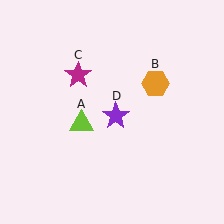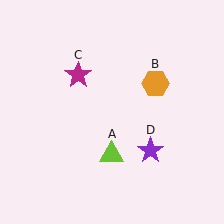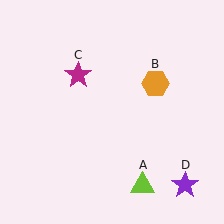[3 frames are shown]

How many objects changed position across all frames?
2 objects changed position: lime triangle (object A), purple star (object D).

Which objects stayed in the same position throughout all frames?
Orange hexagon (object B) and magenta star (object C) remained stationary.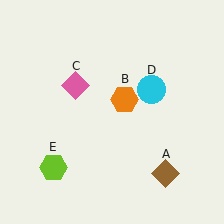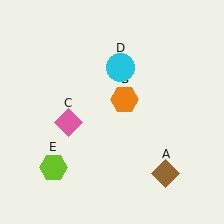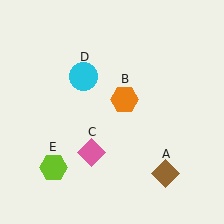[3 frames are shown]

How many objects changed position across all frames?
2 objects changed position: pink diamond (object C), cyan circle (object D).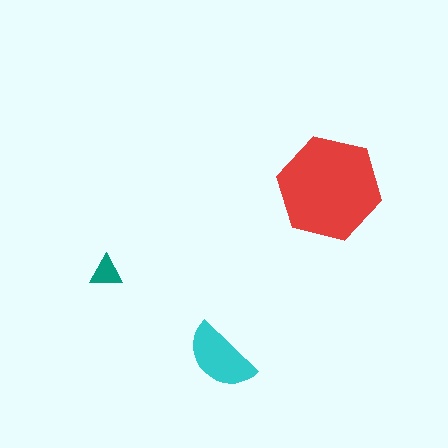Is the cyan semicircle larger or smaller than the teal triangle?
Larger.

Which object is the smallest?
The teal triangle.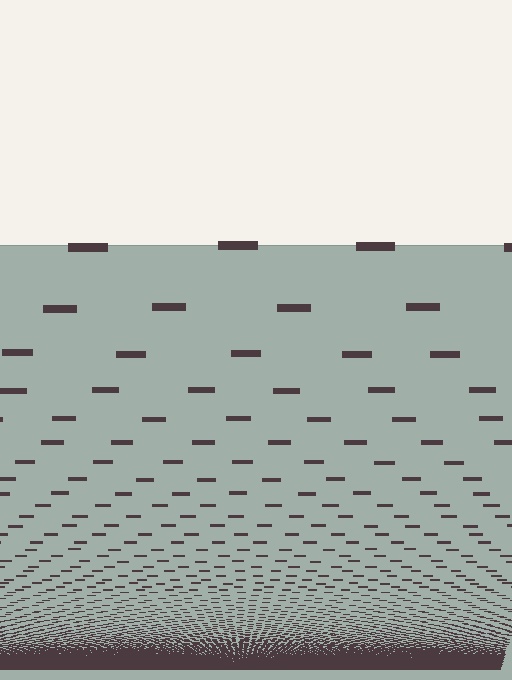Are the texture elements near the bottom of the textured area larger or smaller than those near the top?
Smaller. The gradient is inverted — elements near the bottom are smaller and denser.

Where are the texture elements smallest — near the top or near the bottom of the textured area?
Near the bottom.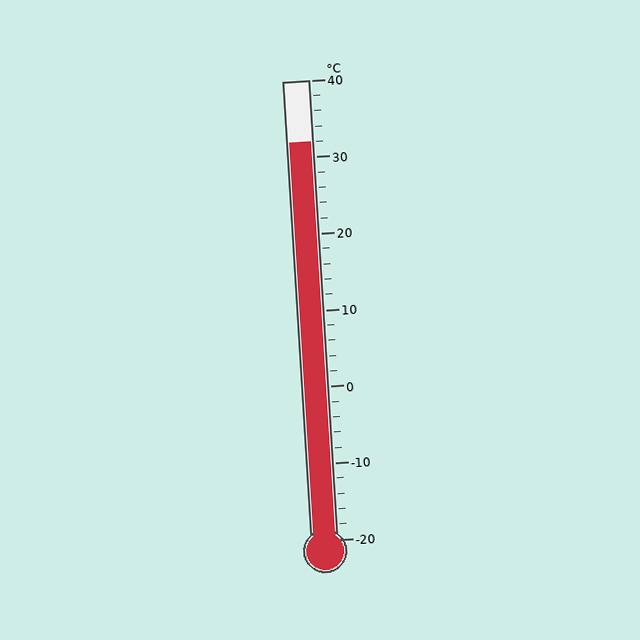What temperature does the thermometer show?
The thermometer shows approximately 32°C.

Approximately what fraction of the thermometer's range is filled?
The thermometer is filled to approximately 85% of its range.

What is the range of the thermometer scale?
The thermometer scale ranges from -20°C to 40°C.